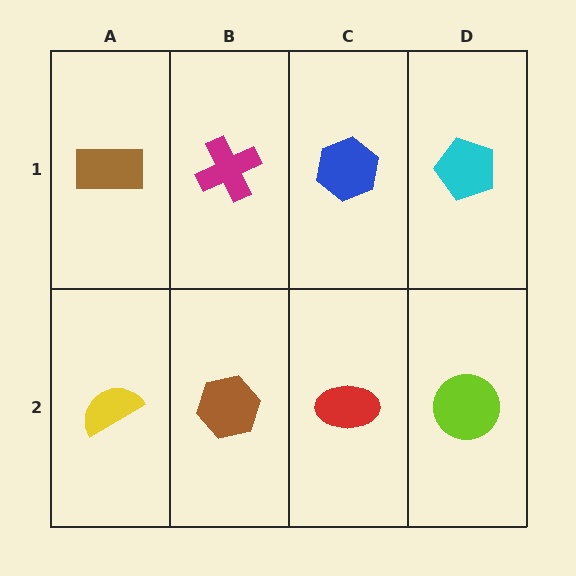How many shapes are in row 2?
4 shapes.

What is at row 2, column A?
A yellow semicircle.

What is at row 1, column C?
A blue hexagon.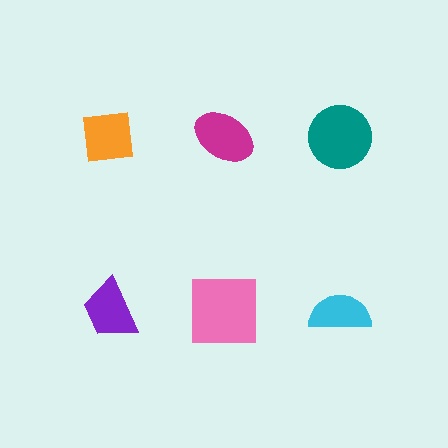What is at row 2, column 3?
A cyan semicircle.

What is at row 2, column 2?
A pink square.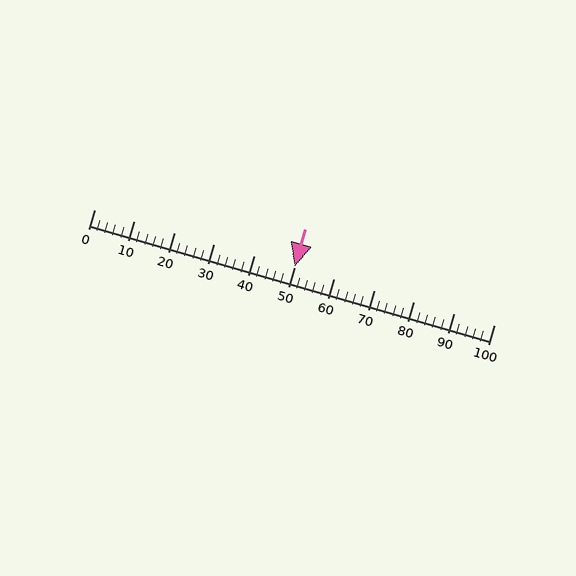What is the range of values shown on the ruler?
The ruler shows values from 0 to 100.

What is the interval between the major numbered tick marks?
The major tick marks are spaced 10 units apart.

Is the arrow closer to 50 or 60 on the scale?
The arrow is closer to 50.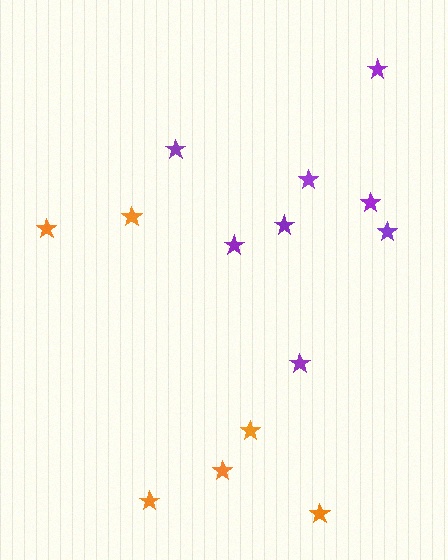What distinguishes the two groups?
There are 2 groups: one group of orange stars (6) and one group of purple stars (8).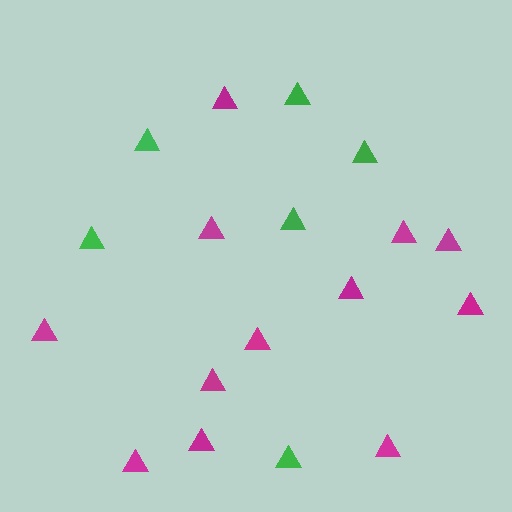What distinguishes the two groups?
There are 2 groups: one group of magenta triangles (12) and one group of green triangles (6).